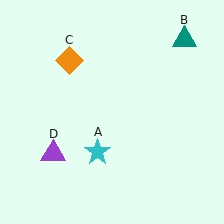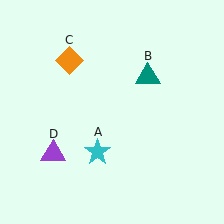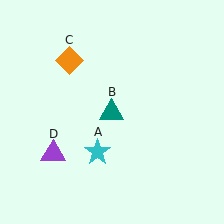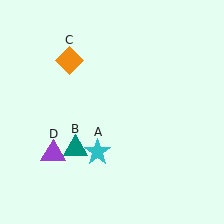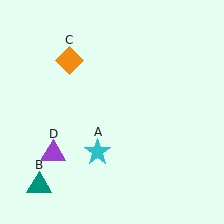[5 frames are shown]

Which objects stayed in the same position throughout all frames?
Cyan star (object A) and orange diamond (object C) and purple triangle (object D) remained stationary.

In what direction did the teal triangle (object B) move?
The teal triangle (object B) moved down and to the left.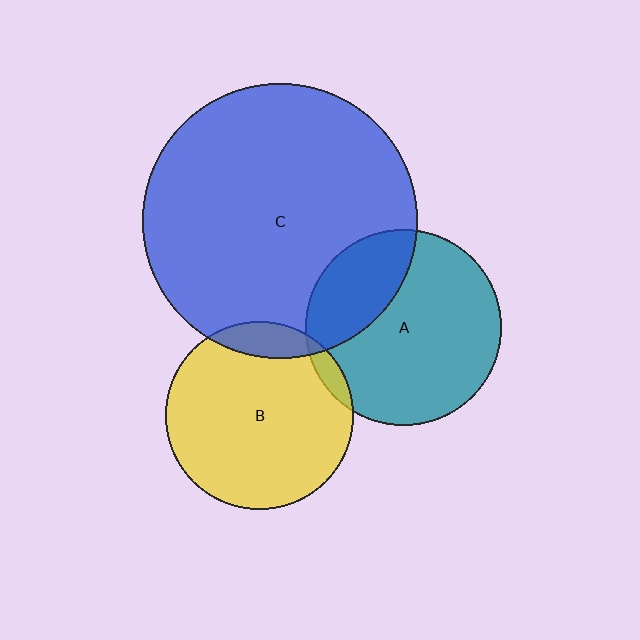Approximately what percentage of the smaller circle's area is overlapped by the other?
Approximately 25%.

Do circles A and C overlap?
Yes.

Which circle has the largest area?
Circle C (blue).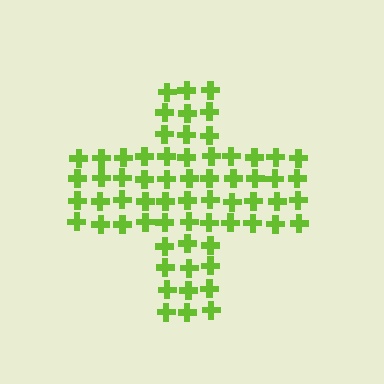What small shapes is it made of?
It is made of small crosses.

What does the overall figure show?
The overall figure shows a cross.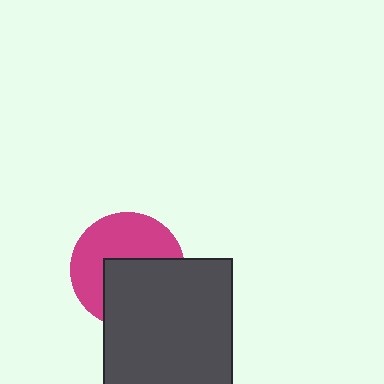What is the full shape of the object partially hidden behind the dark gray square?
The partially hidden object is a magenta circle.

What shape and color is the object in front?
The object in front is a dark gray square.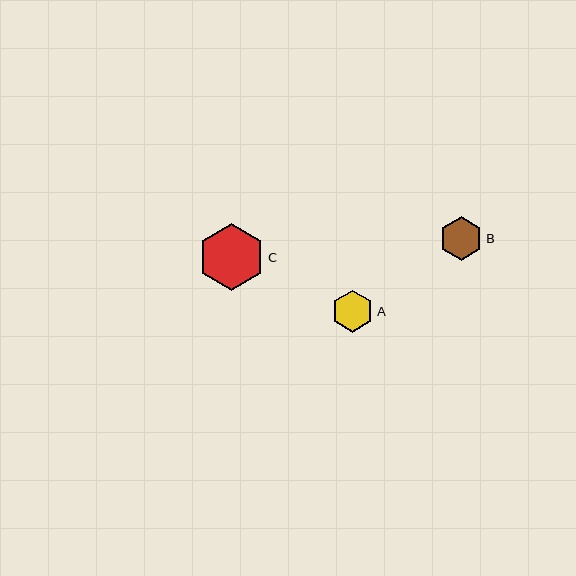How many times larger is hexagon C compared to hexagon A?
Hexagon C is approximately 1.6 times the size of hexagon A.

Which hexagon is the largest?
Hexagon C is the largest with a size of approximately 67 pixels.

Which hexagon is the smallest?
Hexagon A is the smallest with a size of approximately 42 pixels.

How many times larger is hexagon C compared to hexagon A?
Hexagon C is approximately 1.6 times the size of hexagon A.